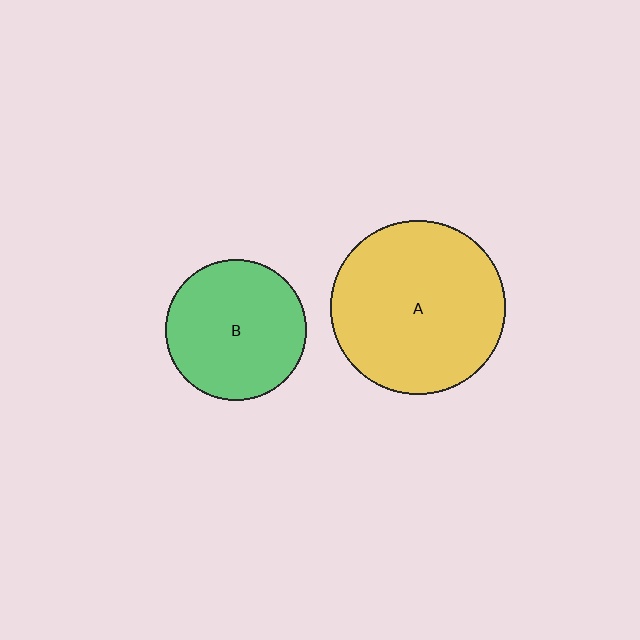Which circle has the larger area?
Circle A (yellow).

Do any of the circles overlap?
No, none of the circles overlap.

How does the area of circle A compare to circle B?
Approximately 1.5 times.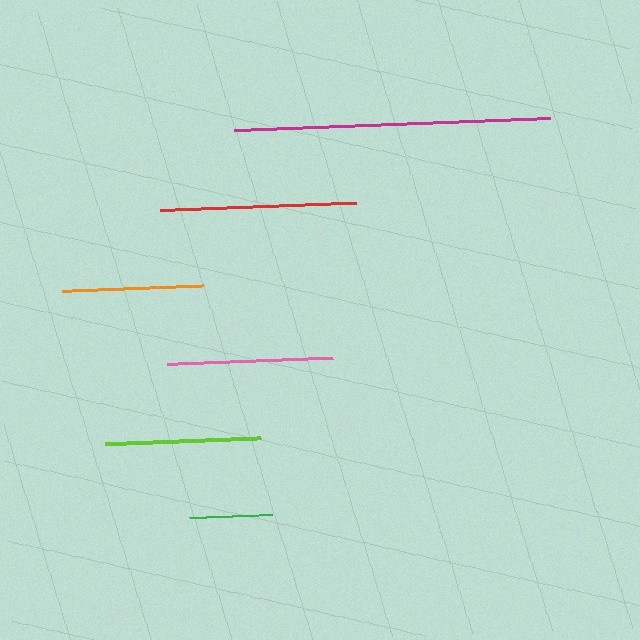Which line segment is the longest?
The magenta line is the longest at approximately 317 pixels.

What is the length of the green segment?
The green segment is approximately 83 pixels long.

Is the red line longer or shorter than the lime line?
The red line is longer than the lime line.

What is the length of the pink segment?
The pink segment is approximately 166 pixels long.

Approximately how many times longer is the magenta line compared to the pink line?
The magenta line is approximately 1.9 times the length of the pink line.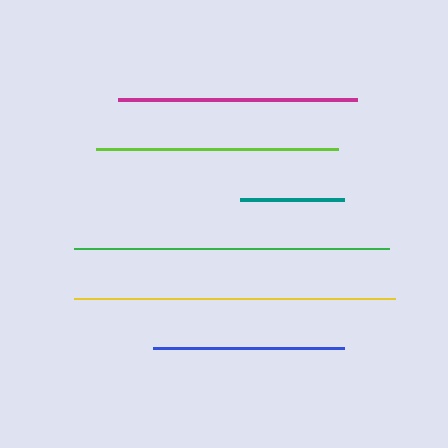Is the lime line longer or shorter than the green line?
The green line is longer than the lime line.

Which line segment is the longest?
The yellow line is the longest at approximately 321 pixels.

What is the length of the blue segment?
The blue segment is approximately 191 pixels long.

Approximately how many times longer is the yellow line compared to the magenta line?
The yellow line is approximately 1.3 times the length of the magenta line.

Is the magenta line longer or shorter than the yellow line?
The yellow line is longer than the magenta line.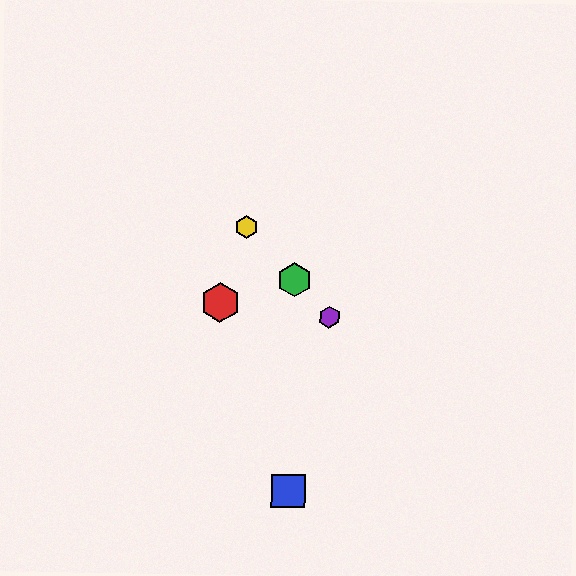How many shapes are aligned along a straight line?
3 shapes (the green hexagon, the yellow hexagon, the purple hexagon) are aligned along a straight line.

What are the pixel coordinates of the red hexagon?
The red hexagon is at (220, 302).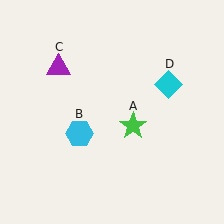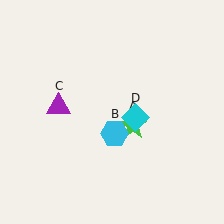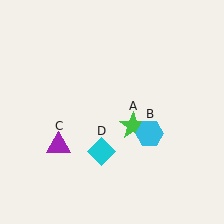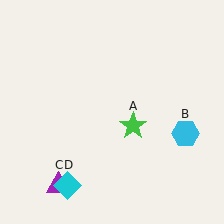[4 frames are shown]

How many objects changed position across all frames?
3 objects changed position: cyan hexagon (object B), purple triangle (object C), cyan diamond (object D).